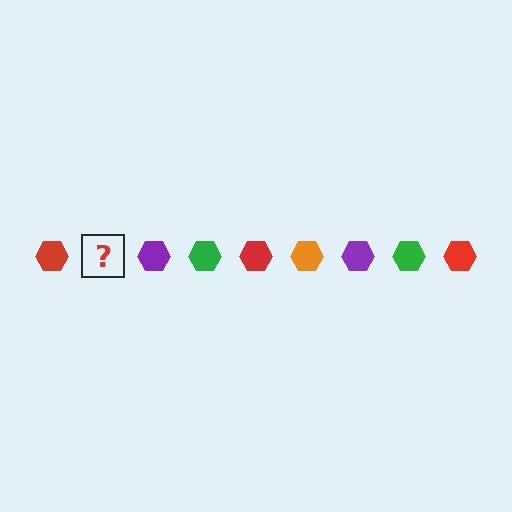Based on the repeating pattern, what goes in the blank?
The blank should be an orange hexagon.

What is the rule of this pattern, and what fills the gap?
The rule is that the pattern cycles through red, orange, purple, green hexagons. The gap should be filled with an orange hexagon.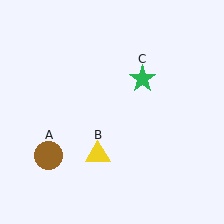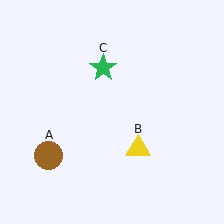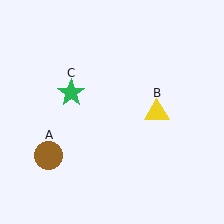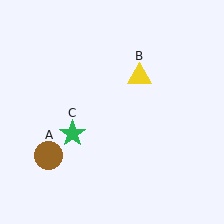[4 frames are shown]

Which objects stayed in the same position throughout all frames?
Brown circle (object A) remained stationary.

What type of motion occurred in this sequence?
The yellow triangle (object B), green star (object C) rotated counterclockwise around the center of the scene.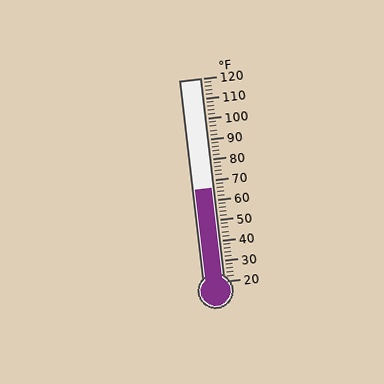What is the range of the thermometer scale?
The thermometer scale ranges from 20°F to 120°F.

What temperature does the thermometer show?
The thermometer shows approximately 66°F.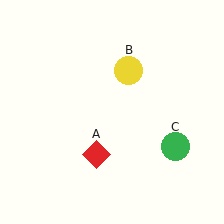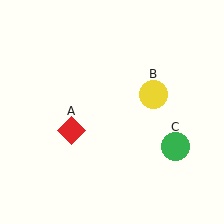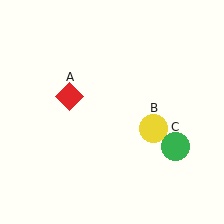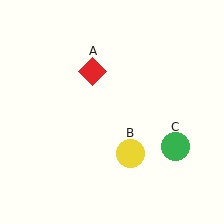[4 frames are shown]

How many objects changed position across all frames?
2 objects changed position: red diamond (object A), yellow circle (object B).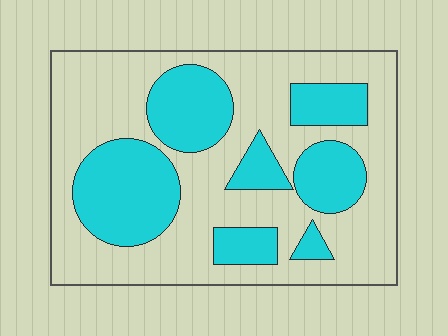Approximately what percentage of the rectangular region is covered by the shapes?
Approximately 35%.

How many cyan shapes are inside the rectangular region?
7.